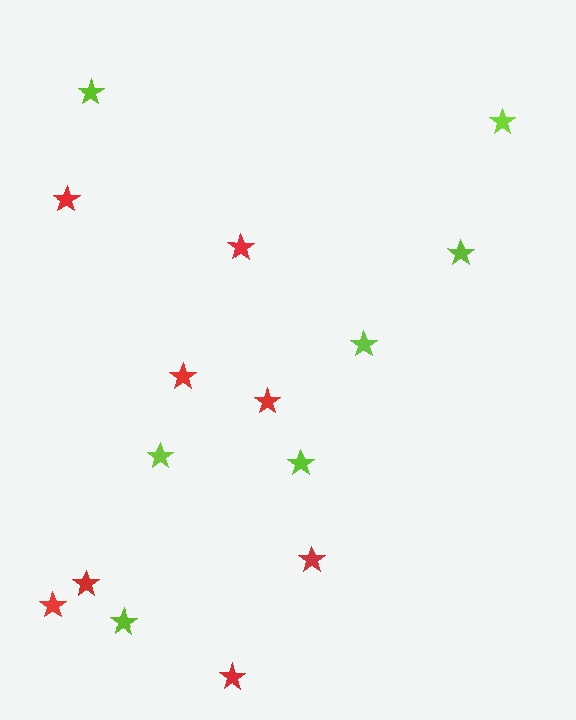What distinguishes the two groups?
There are 2 groups: one group of red stars (8) and one group of lime stars (7).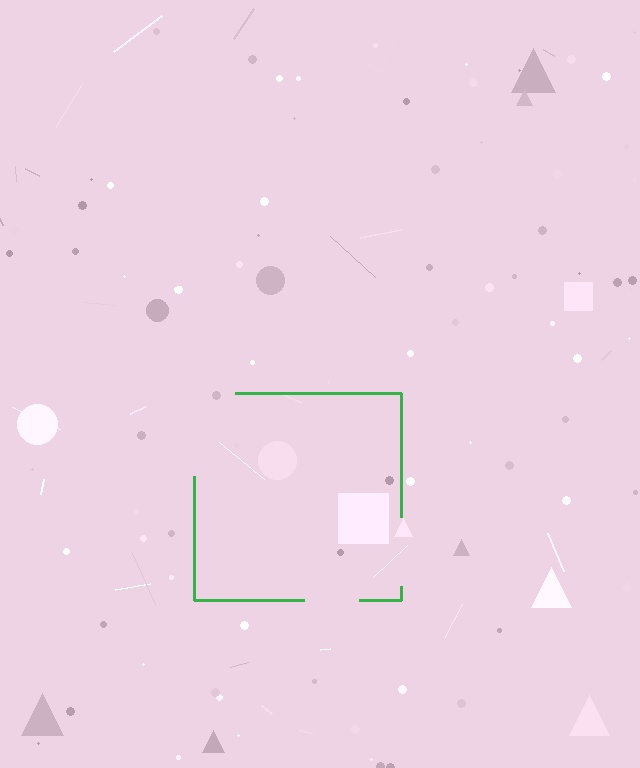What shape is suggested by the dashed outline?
The dashed outline suggests a square.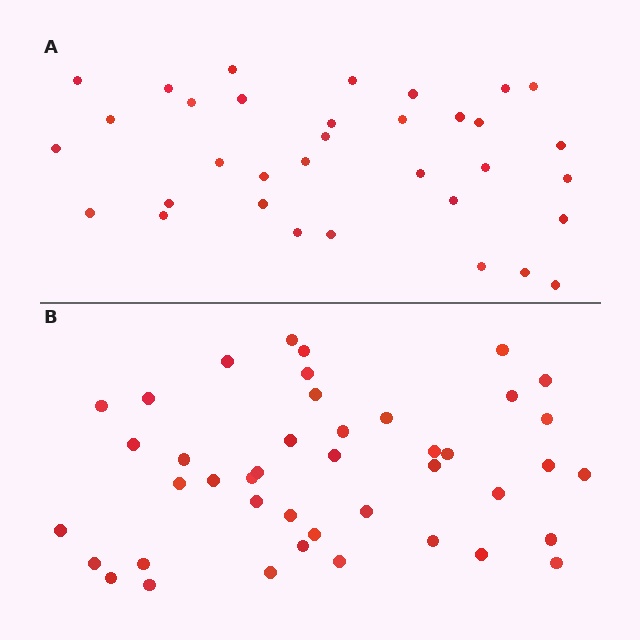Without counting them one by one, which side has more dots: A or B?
Region B (the bottom region) has more dots.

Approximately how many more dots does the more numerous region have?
Region B has roughly 8 or so more dots than region A.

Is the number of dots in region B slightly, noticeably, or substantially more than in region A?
Region B has noticeably more, but not dramatically so. The ratio is roughly 1.3 to 1.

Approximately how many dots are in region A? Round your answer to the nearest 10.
About 30 dots. (The exact count is 34, which rounds to 30.)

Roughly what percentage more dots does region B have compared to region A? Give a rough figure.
About 25% more.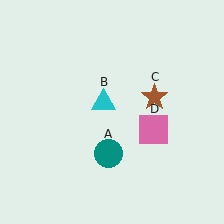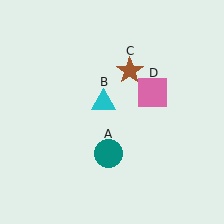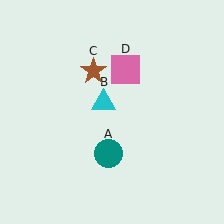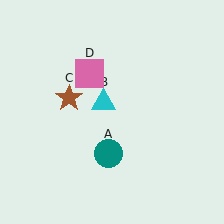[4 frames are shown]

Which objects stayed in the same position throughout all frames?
Teal circle (object A) and cyan triangle (object B) remained stationary.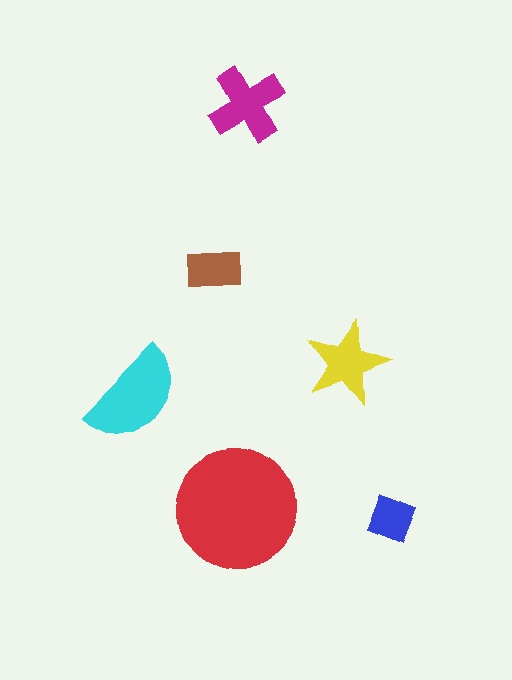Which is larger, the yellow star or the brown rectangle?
The yellow star.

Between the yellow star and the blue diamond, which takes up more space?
The yellow star.